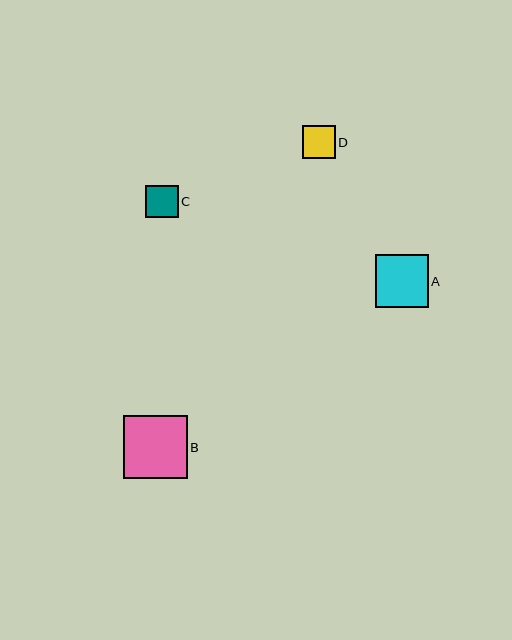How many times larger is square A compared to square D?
Square A is approximately 1.6 times the size of square D.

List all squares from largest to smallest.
From largest to smallest: B, A, D, C.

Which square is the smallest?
Square C is the smallest with a size of approximately 32 pixels.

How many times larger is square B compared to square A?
Square B is approximately 1.2 times the size of square A.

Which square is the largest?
Square B is the largest with a size of approximately 63 pixels.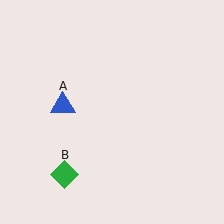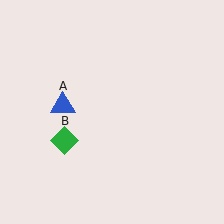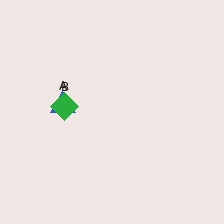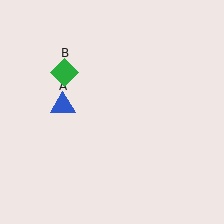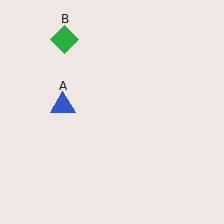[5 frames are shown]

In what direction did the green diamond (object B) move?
The green diamond (object B) moved up.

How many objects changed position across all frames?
1 object changed position: green diamond (object B).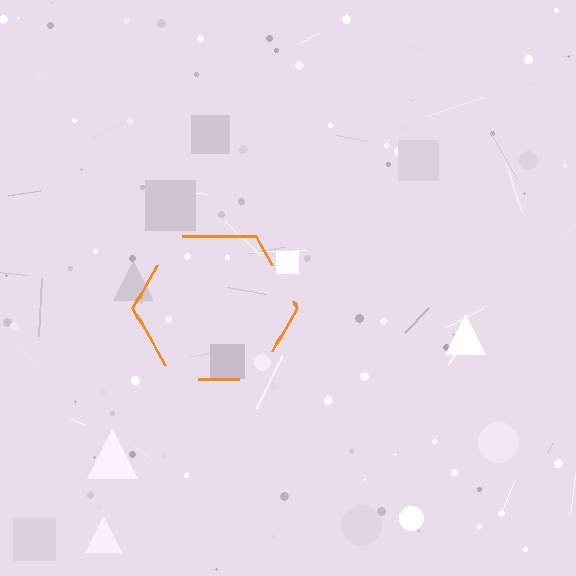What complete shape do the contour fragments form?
The contour fragments form a hexagon.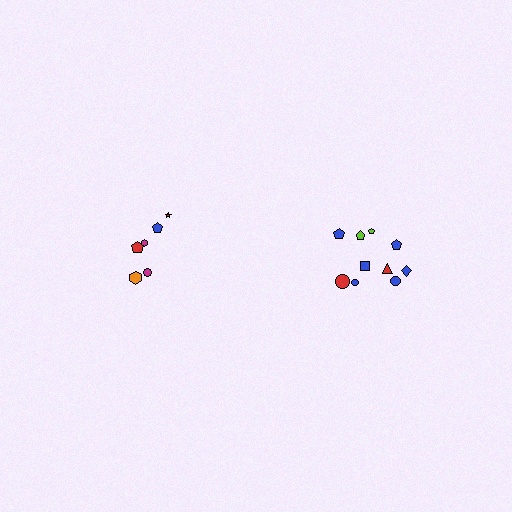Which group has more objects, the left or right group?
The right group.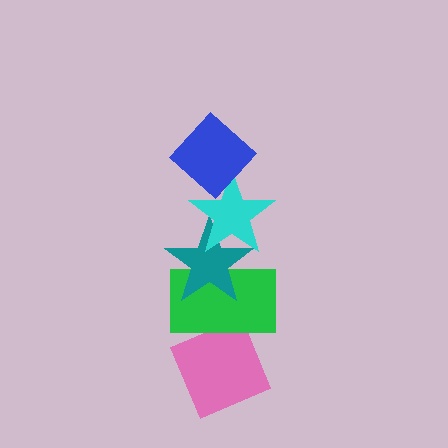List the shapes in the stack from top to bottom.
From top to bottom: the blue diamond, the cyan star, the teal star, the green rectangle, the pink diamond.